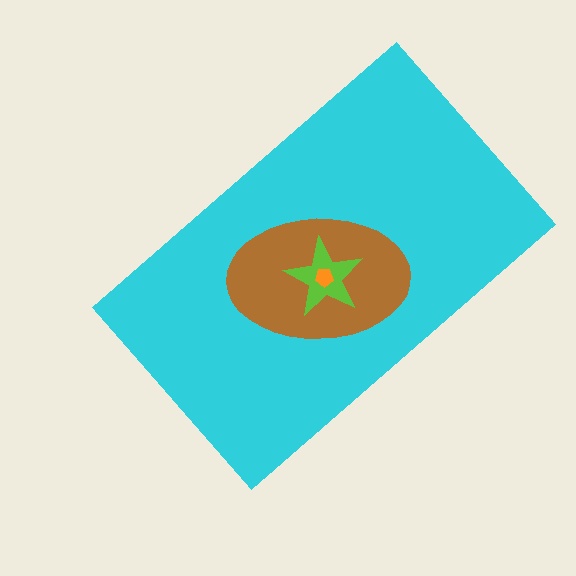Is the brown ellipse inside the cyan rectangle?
Yes.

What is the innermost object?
The orange pentagon.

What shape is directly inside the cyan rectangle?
The brown ellipse.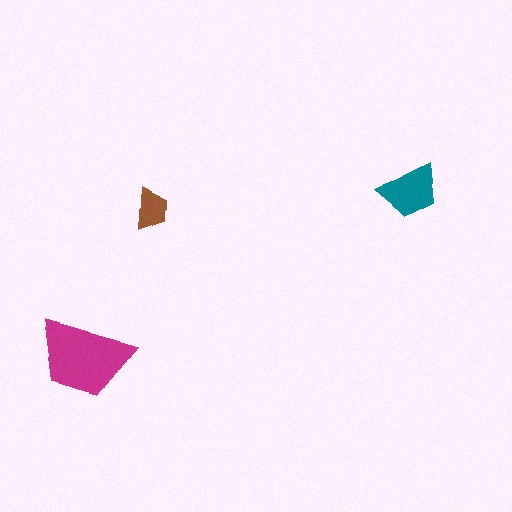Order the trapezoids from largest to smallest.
the magenta one, the teal one, the brown one.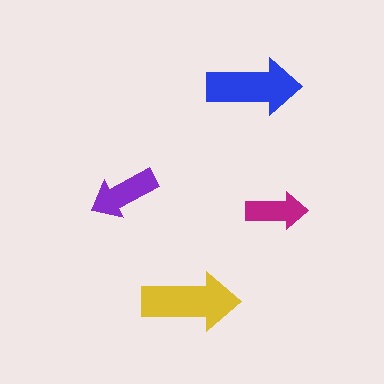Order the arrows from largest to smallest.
the yellow one, the blue one, the purple one, the magenta one.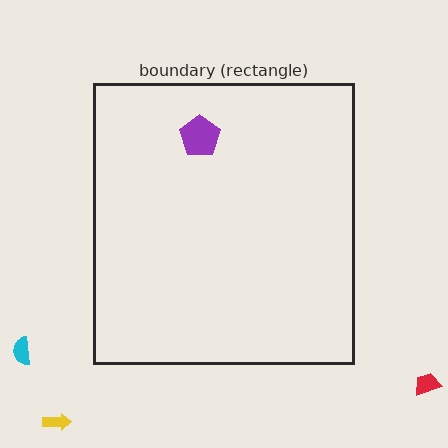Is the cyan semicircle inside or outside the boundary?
Outside.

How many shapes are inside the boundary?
1 inside, 3 outside.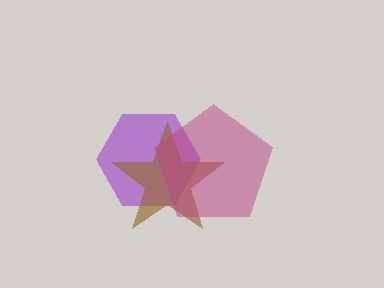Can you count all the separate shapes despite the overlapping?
Yes, there are 3 separate shapes.